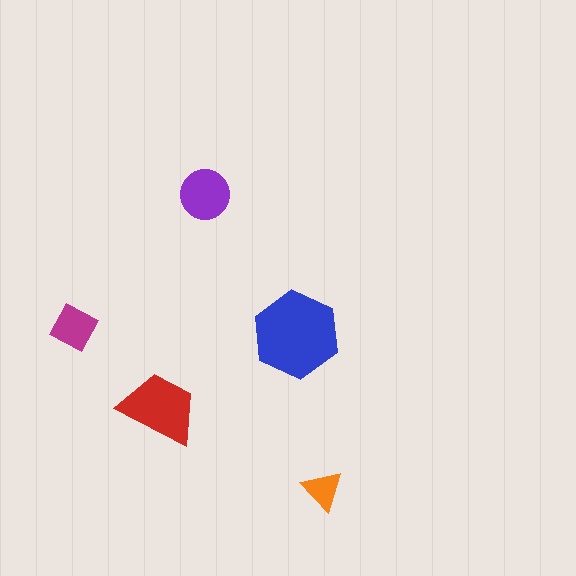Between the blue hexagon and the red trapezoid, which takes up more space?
The blue hexagon.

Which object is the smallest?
The orange triangle.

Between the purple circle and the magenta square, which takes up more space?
The purple circle.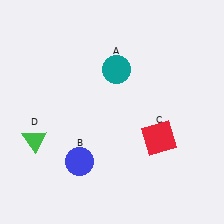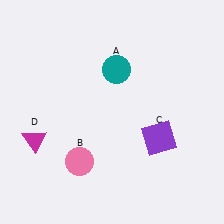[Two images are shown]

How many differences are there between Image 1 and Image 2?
There are 3 differences between the two images.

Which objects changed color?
B changed from blue to pink. C changed from red to purple. D changed from green to magenta.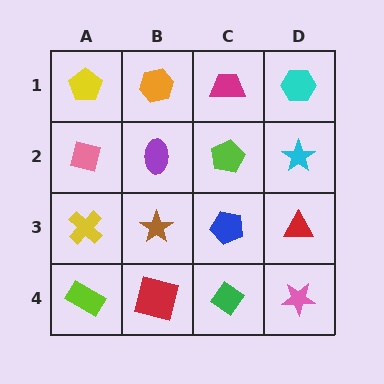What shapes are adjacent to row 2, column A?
A yellow pentagon (row 1, column A), a yellow cross (row 3, column A), a purple ellipse (row 2, column B).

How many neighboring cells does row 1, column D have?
2.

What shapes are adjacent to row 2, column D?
A cyan hexagon (row 1, column D), a red triangle (row 3, column D), a lime pentagon (row 2, column C).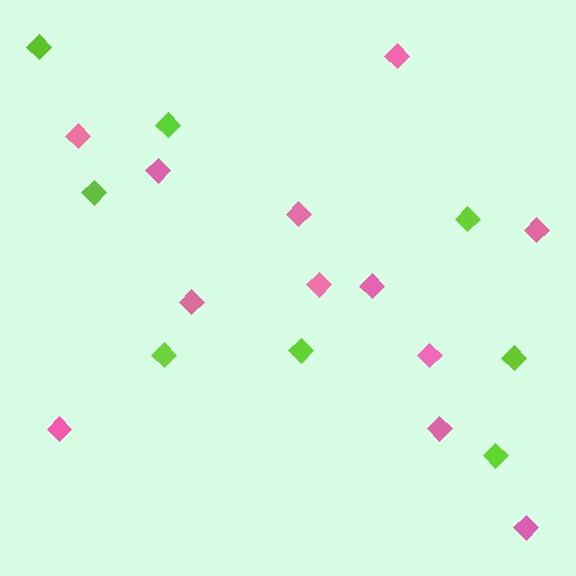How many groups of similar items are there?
There are 2 groups: one group of lime diamonds (8) and one group of pink diamonds (12).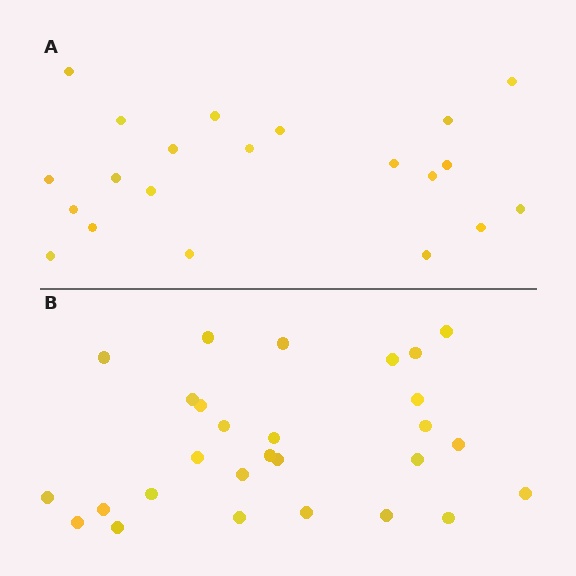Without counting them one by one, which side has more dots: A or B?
Region B (the bottom region) has more dots.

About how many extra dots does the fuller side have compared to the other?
Region B has roughly 8 or so more dots than region A.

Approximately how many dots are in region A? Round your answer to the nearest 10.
About 20 dots. (The exact count is 21, which rounds to 20.)